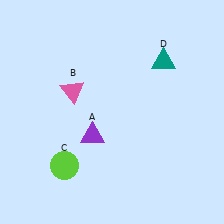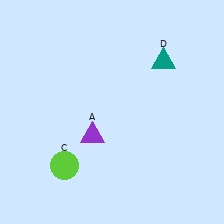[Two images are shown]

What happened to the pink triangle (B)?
The pink triangle (B) was removed in Image 2. It was in the top-left area of Image 1.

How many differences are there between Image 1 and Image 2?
There is 1 difference between the two images.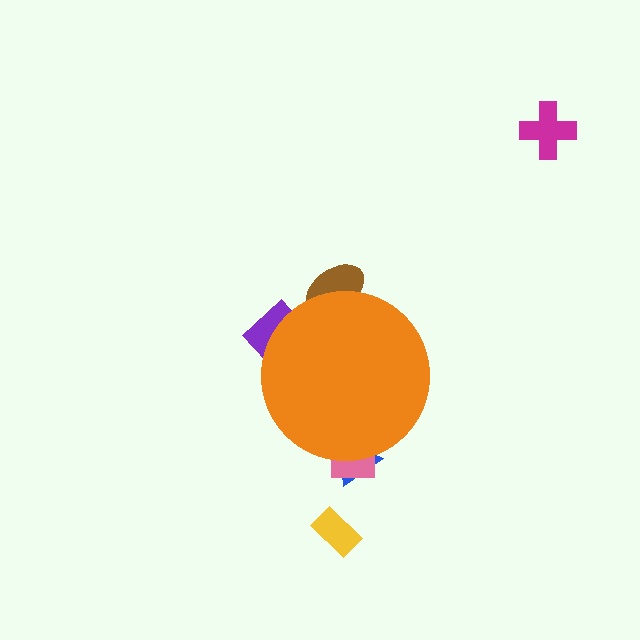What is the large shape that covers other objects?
An orange circle.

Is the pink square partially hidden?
Yes, the pink square is partially hidden behind the orange circle.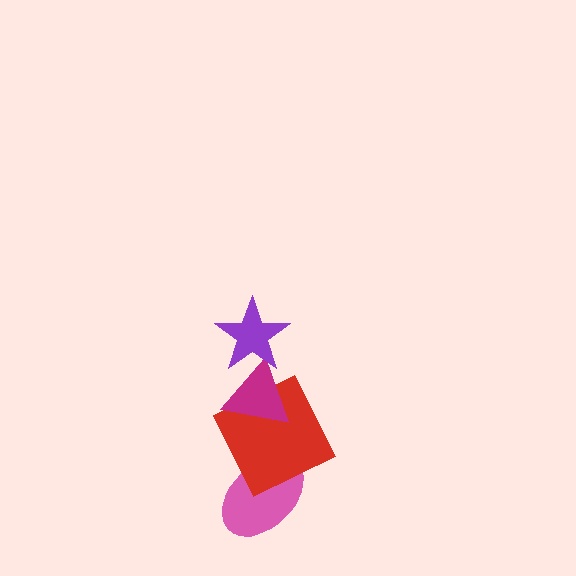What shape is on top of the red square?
The magenta triangle is on top of the red square.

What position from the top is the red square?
The red square is 3rd from the top.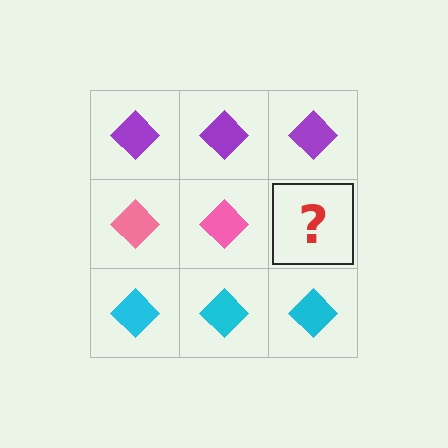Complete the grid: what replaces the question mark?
The question mark should be replaced with a pink diamond.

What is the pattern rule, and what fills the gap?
The rule is that each row has a consistent color. The gap should be filled with a pink diamond.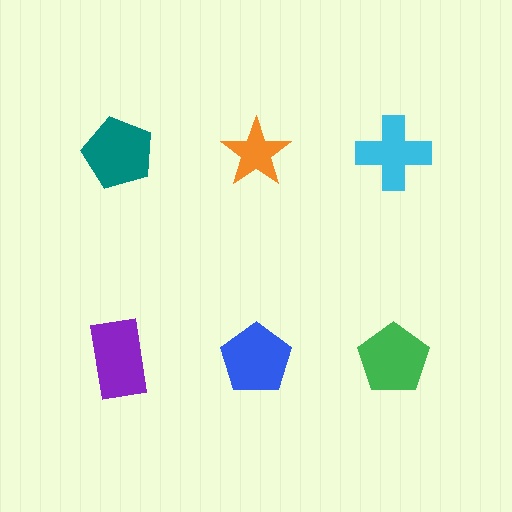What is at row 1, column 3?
A cyan cross.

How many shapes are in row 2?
3 shapes.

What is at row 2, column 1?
A purple rectangle.